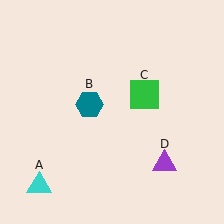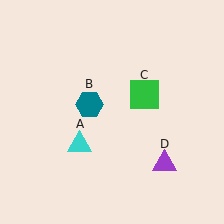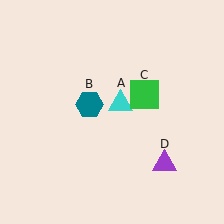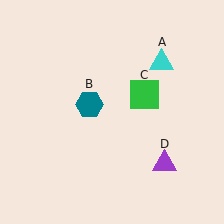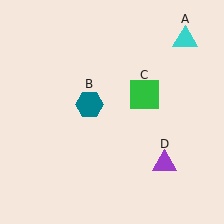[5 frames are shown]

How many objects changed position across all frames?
1 object changed position: cyan triangle (object A).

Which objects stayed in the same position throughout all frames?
Teal hexagon (object B) and green square (object C) and purple triangle (object D) remained stationary.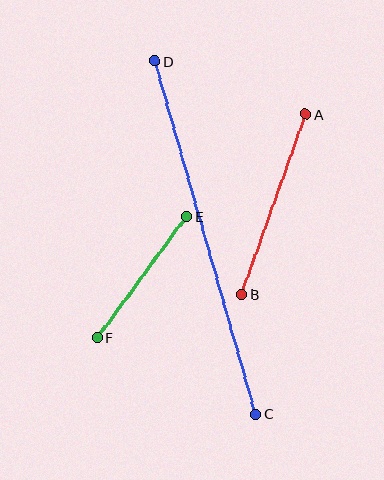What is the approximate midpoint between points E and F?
The midpoint is at approximately (142, 277) pixels.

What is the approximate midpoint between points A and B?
The midpoint is at approximately (274, 204) pixels.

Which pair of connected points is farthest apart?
Points C and D are farthest apart.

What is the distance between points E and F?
The distance is approximately 150 pixels.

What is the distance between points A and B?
The distance is approximately 191 pixels.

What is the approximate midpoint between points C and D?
The midpoint is at approximately (205, 238) pixels.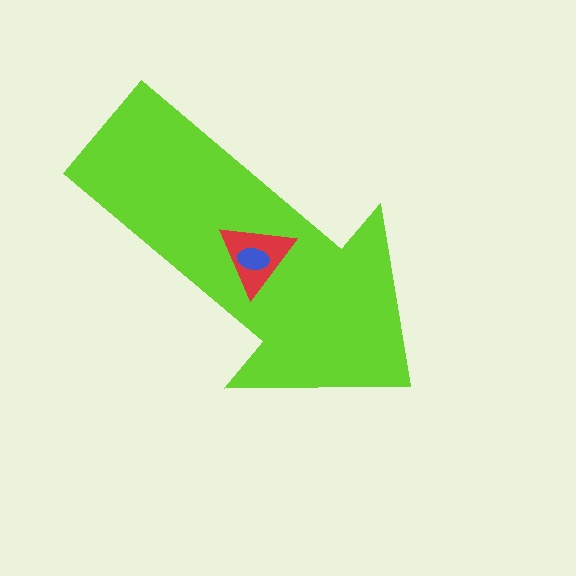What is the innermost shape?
The blue ellipse.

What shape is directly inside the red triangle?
The blue ellipse.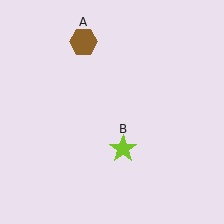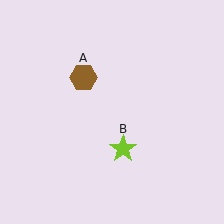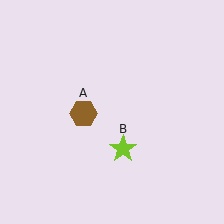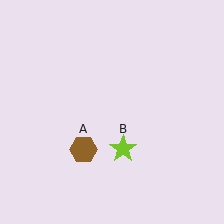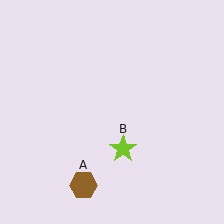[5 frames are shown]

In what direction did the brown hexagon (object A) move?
The brown hexagon (object A) moved down.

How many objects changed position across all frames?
1 object changed position: brown hexagon (object A).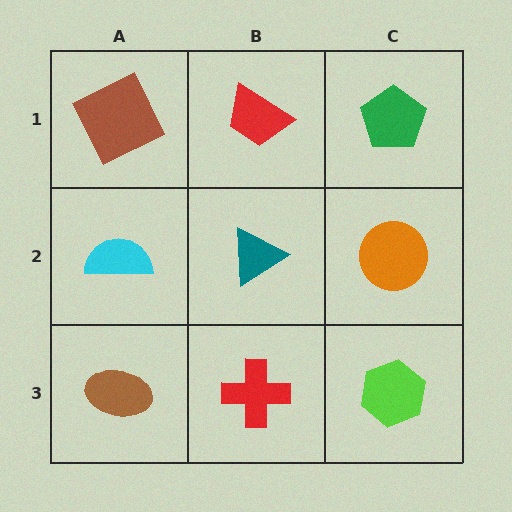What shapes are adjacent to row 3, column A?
A cyan semicircle (row 2, column A), a red cross (row 3, column B).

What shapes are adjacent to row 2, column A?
A brown square (row 1, column A), a brown ellipse (row 3, column A), a teal triangle (row 2, column B).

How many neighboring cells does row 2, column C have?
3.